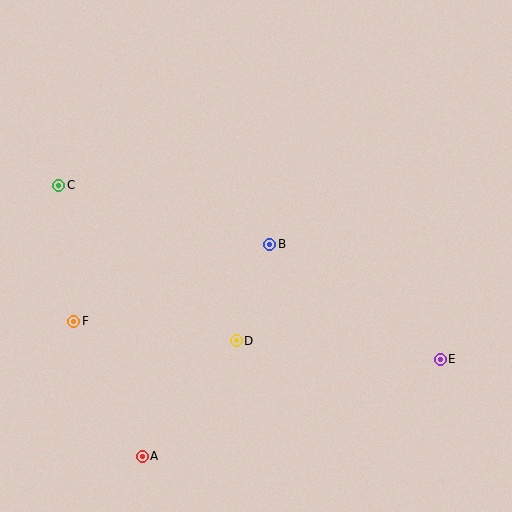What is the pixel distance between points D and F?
The distance between D and F is 163 pixels.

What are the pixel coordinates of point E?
Point E is at (440, 359).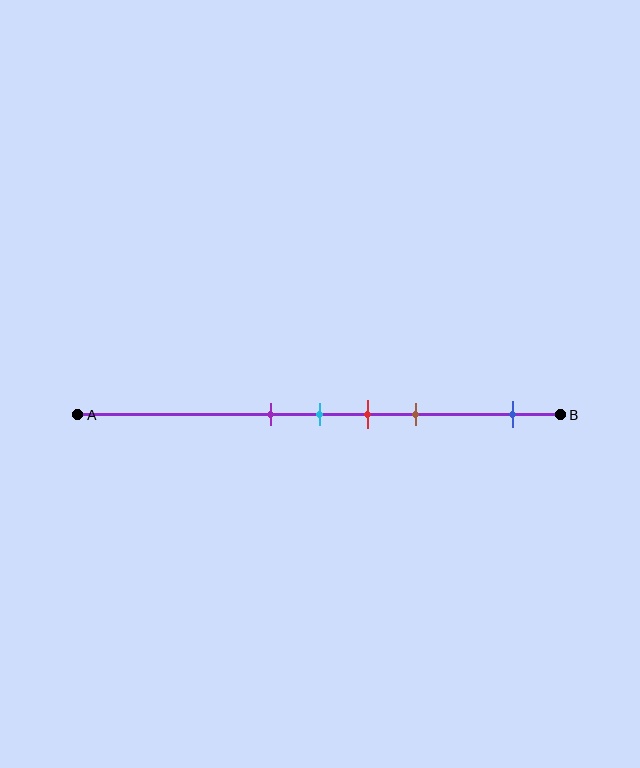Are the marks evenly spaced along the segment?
No, the marks are not evenly spaced.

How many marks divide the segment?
There are 5 marks dividing the segment.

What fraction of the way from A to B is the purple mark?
The purple mark is approximately 40% (0.4) of the way from A to B.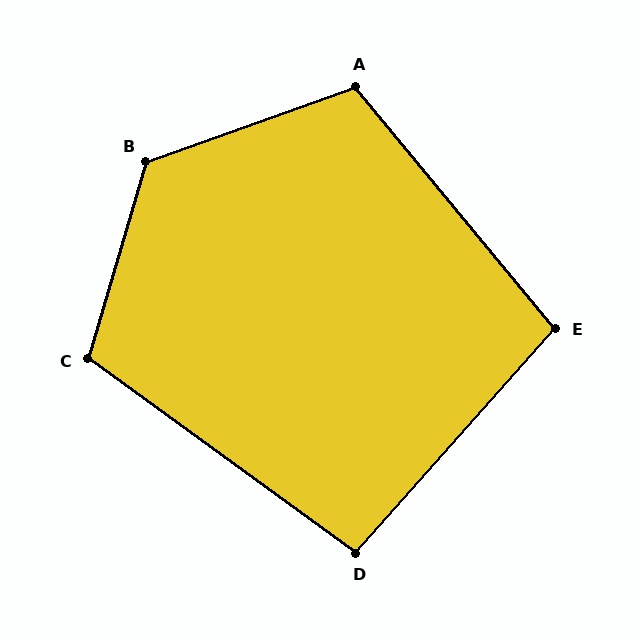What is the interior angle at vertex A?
Approximately 110 degrees (obtuse).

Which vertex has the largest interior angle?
B, at approximately 126 degrees.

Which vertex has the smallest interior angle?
D, at approximately 96 degrees.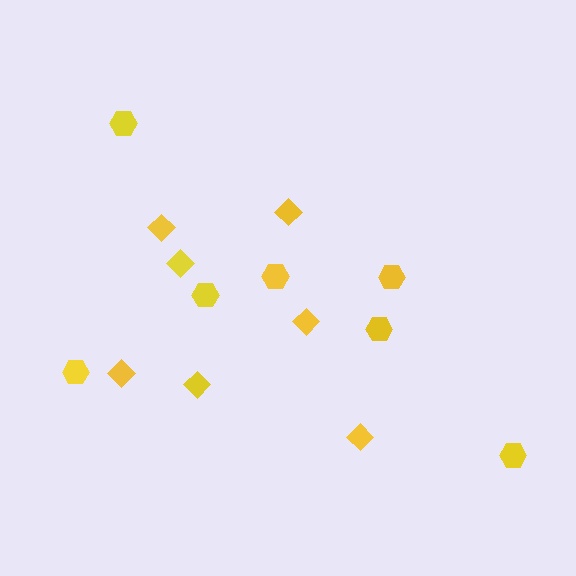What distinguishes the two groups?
There are 2 groups: one group of hexagons (7) and one group of diamonds (7).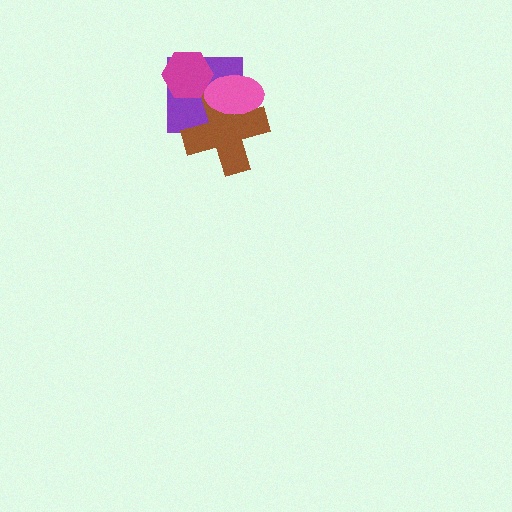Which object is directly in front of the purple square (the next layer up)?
The brown cross is directly in front of the purple square.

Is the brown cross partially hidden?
Yes, it is partially covered by another shape.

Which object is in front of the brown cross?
The pink ellipse is in front of the brown cross.